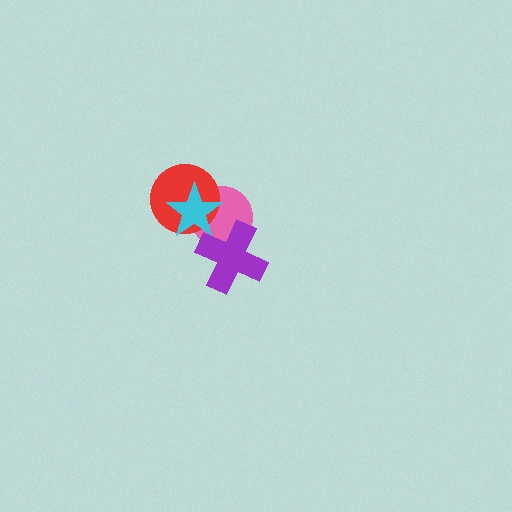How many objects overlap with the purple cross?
2 objects overlap with the purple cross.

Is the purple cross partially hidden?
Yes, it is partially covered by another shape.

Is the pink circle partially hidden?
Yes, it is partially covered by another shape.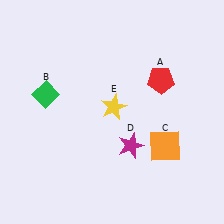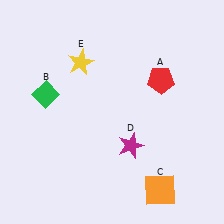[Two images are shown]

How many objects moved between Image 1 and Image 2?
2 objects moved between the two images.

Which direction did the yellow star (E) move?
The yellow star (E) moved up.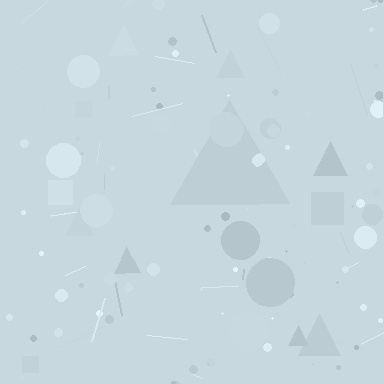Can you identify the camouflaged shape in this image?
The camouflaged shape is a triangle.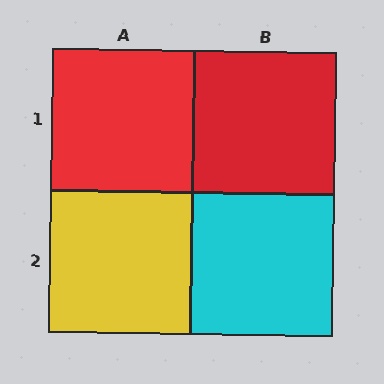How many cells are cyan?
1 cell is cyan.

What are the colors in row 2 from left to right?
Yellow, cyan.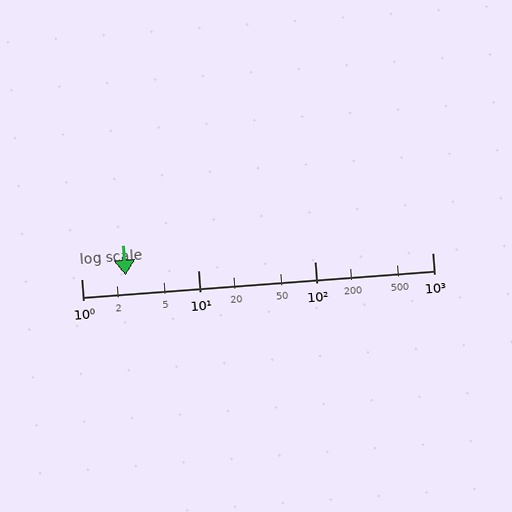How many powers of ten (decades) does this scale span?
The scale spans 3 decades, from 1 to 1000.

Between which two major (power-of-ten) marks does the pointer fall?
The pointer is between 1 and 10.